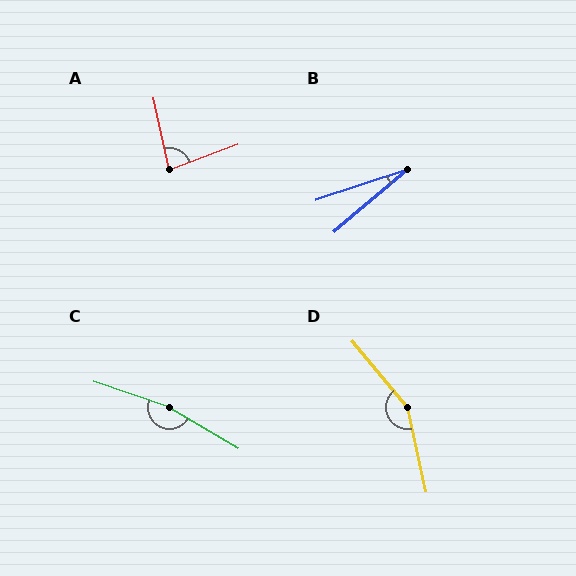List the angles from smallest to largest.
B (22°), A (81°), D (152°), C (168°).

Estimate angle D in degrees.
Approximately 152 degrees.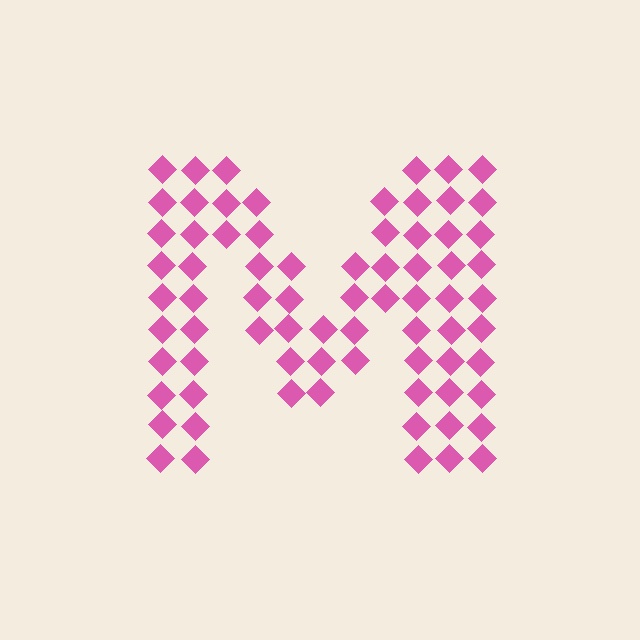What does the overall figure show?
The overall figure shows the letter M.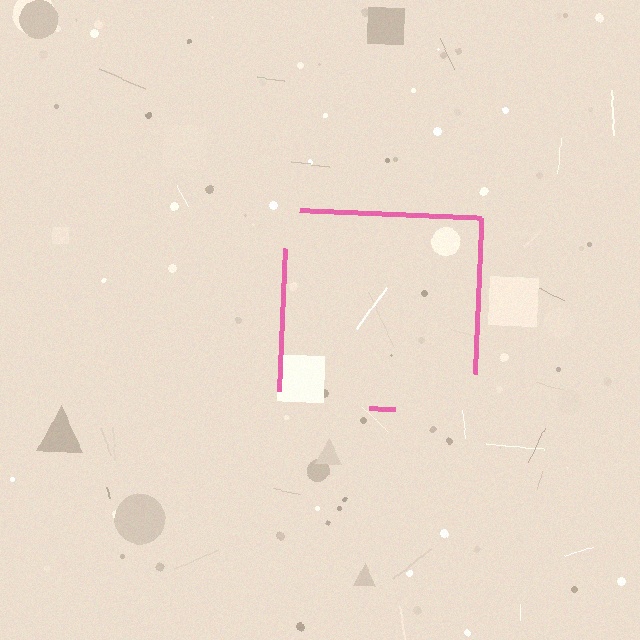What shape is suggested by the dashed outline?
The dashed outline suggests a square.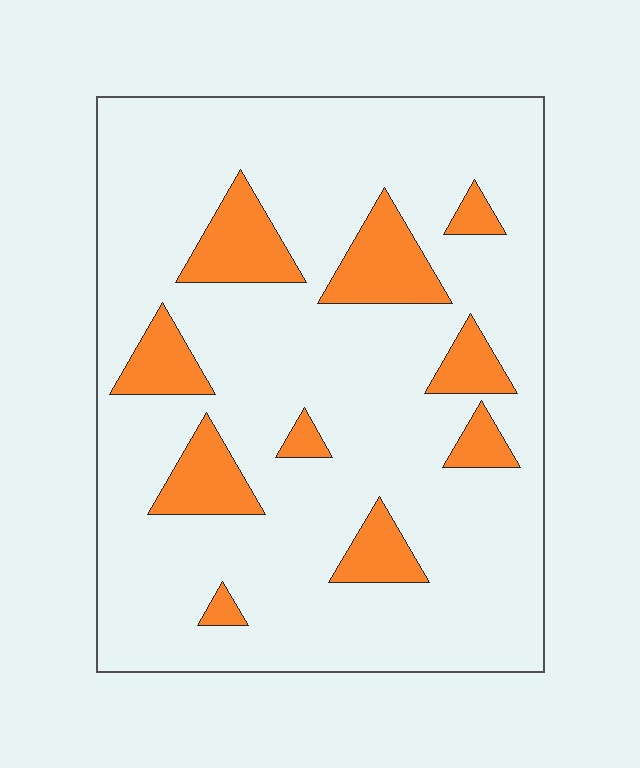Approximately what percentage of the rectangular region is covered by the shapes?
Approximately 15%.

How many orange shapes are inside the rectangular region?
10.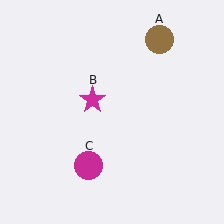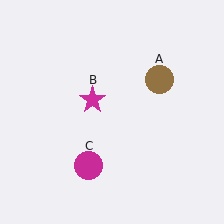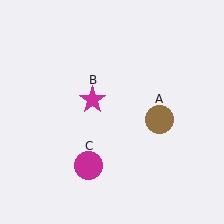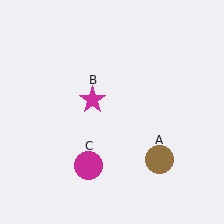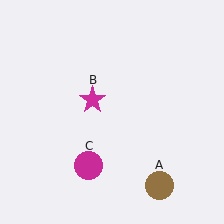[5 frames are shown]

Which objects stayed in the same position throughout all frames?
Magenta star (object B) and magenta circle (object C) remained stationary.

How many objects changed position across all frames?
1 object changed position: brown circle (object A).